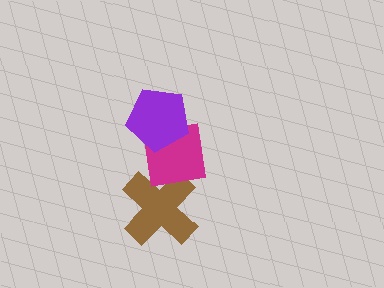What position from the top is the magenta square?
The magenta square is 2nd from the top.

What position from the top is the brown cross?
The brown cross is 3rd from the top.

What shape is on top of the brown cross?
The magenta square is on top of the brown cross.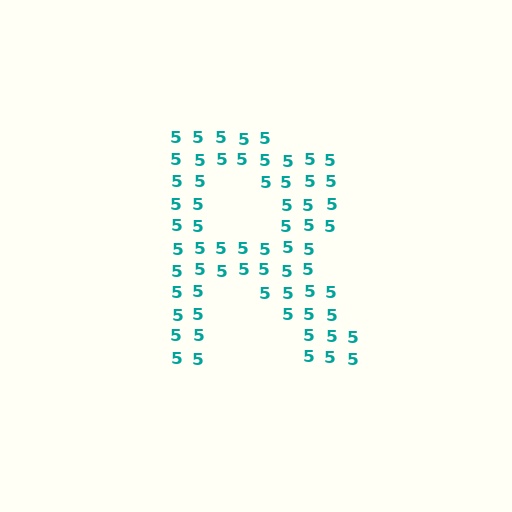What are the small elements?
The small elements are digit 5's.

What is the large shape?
The large shape is the letter R.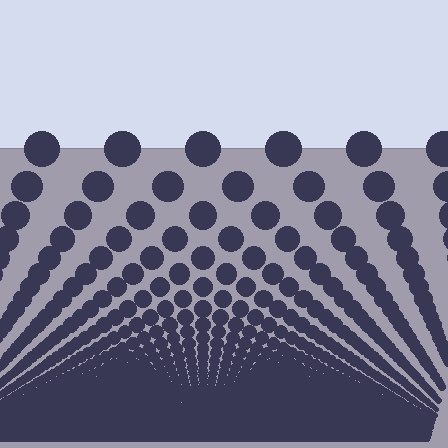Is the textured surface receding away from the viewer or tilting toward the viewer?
The surface appears to tilt toward the viewer. Texture elements get larger and sparser toward the top.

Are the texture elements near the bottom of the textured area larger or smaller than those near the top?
Smaller. The gradient is inverted — elements near the bottom are smaller and denser.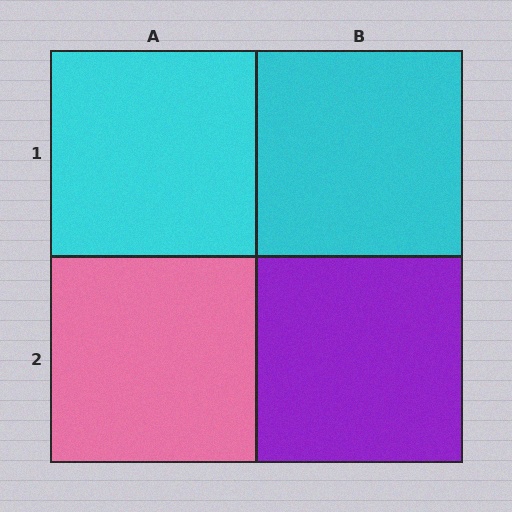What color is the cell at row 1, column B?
Cyan.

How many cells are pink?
1 cell is pink.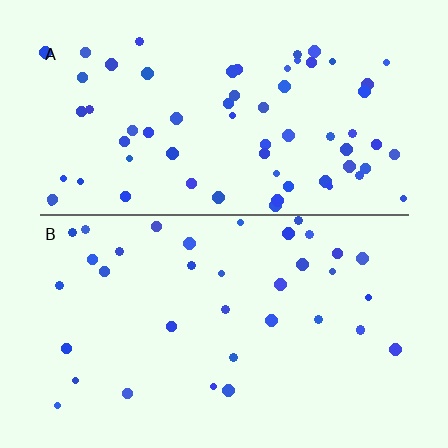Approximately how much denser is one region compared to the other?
Approximately 1.8× — region A over region B.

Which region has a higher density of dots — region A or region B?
A (the top).